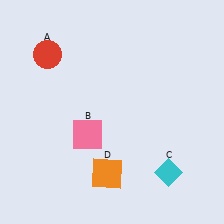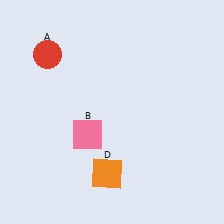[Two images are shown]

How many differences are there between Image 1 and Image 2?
There is 1 difference between the two images.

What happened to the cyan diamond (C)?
The cyan diamond (C) was removed in Image 2. It was in the bottom-right area of Image 1.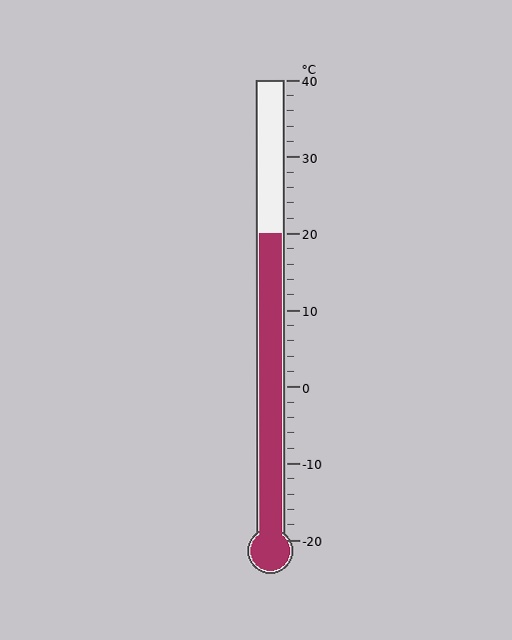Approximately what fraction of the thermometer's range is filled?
The thermometer is filled to approximately 65% of its range.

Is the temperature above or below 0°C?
The temperature is above 0°C.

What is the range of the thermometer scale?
The thermometer scale ranges from -20°C to 40°C.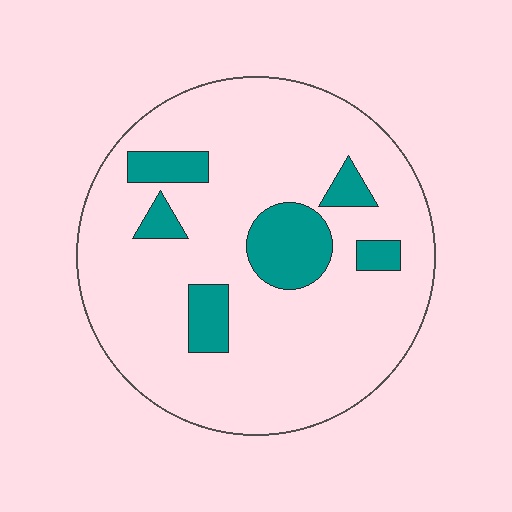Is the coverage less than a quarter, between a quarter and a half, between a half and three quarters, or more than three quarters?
Less than a quarter.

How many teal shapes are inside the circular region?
6.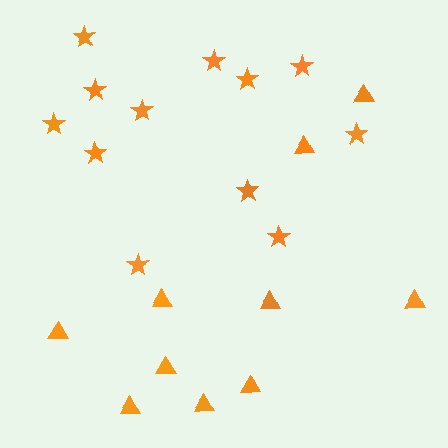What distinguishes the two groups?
There are 2 groups: one group of stars (12) and one group of triangles (10).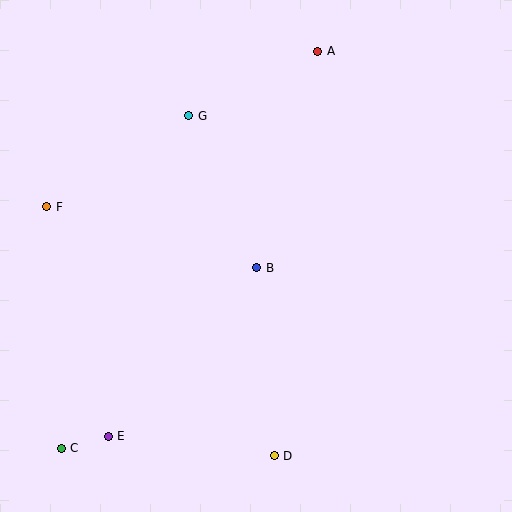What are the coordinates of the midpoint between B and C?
The midpoint between B and C is at (159, 358).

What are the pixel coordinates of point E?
Point E is at (108, 436).